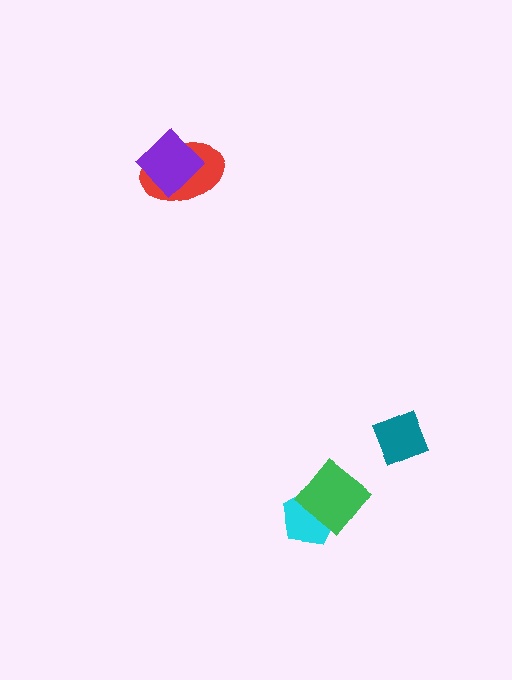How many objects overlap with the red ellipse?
1 object overlaps with the red ellipse.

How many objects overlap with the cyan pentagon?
1 object overlaps with the cyan pentagon.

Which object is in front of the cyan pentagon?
The green diamond is in front of the cyan pentagon.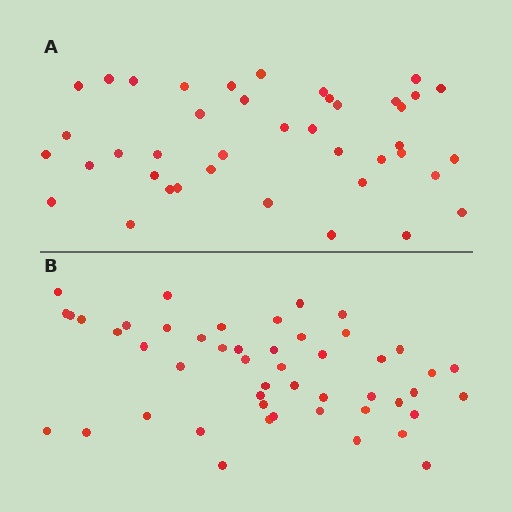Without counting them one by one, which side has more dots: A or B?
Region B (the bottom region) has more dots.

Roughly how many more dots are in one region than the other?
Region B has roughly 8 or so more dots than region A.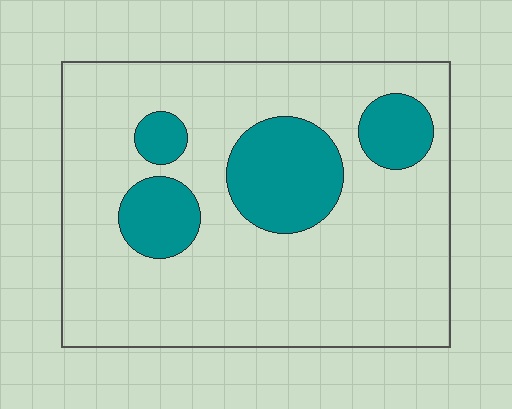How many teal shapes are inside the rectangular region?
4.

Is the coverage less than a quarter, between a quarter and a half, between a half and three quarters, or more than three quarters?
Less than a quarter.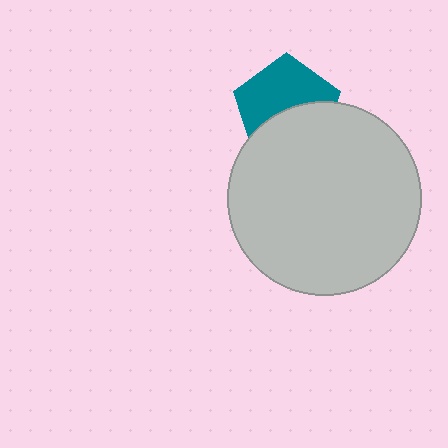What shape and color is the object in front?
The object in front is a light gray circle.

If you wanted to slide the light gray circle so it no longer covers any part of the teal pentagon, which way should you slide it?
Slide it down — that is the most direct way to separate the two shapes.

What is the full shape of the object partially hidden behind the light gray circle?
The partially hidden object is a teal pentagon.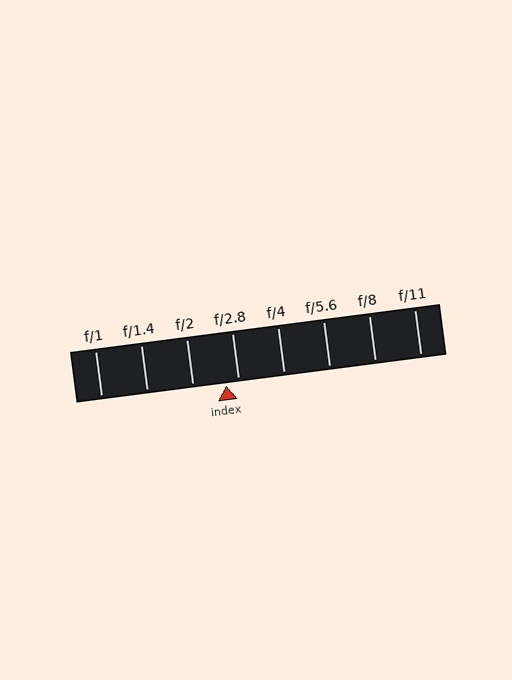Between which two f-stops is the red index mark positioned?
The index mark is between f/2 and f/2.8.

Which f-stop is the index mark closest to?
The index mark is closest to f/2.8.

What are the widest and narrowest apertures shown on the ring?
The widest aperture shown is f/1 and the narrowest is f/11.